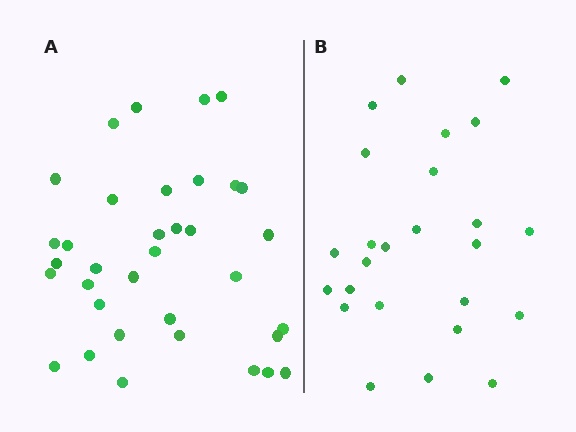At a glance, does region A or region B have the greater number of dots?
Region A (the left region) has more dots.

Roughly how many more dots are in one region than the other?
Region A has roughly 10 or so more dots than region B.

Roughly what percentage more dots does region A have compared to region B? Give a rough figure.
About 40% more.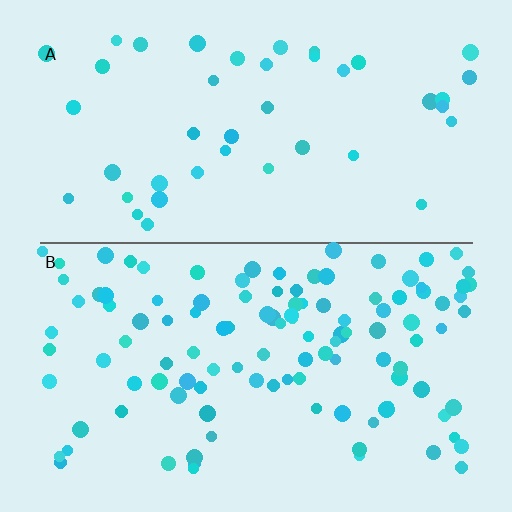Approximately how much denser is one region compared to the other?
Approximately 2.7× — region B over region A.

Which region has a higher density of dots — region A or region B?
B (the bottom).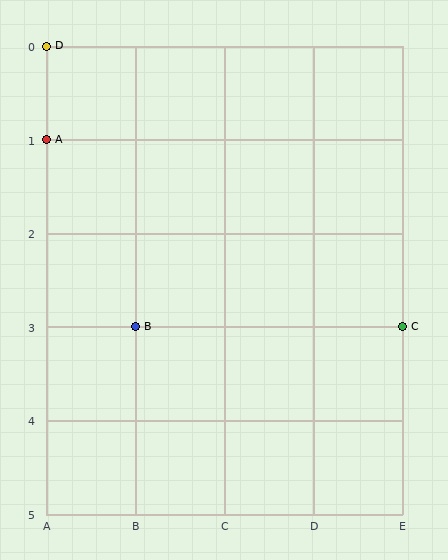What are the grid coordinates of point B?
Point B is at grid coordinates (B, 3).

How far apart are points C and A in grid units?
Points C and A are 4 columns and 2 rows apart (about 4.5 grid units diagonally).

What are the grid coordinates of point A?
Point A is at grid coordinates (A, 1).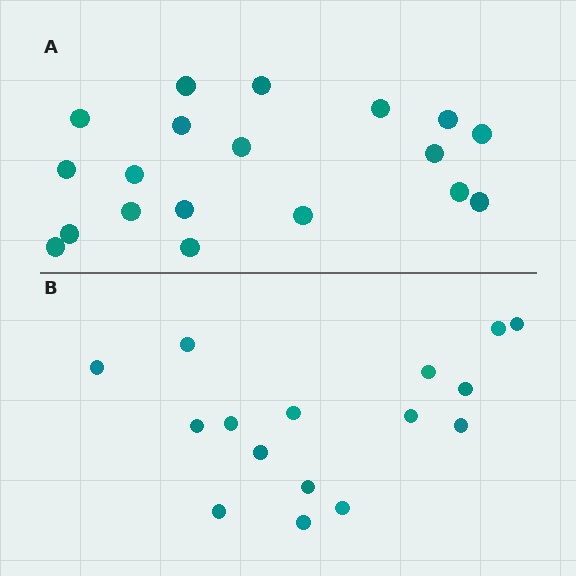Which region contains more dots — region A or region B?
Region A (the top region) has more dots.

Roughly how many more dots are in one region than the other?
Region A has just a few more — roughly 2 or 3 more dots than region B.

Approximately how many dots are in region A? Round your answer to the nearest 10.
About 20 dots. (The exact count is 19, which rounds to 20.)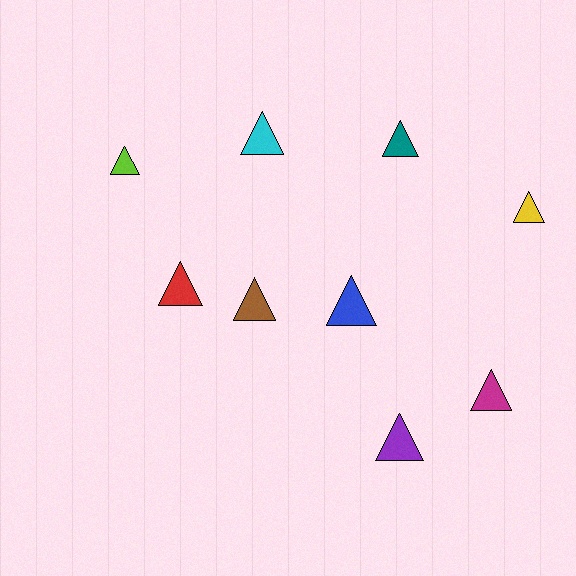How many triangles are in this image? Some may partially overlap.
There are 9 triangles.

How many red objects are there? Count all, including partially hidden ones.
There is 1 red object.